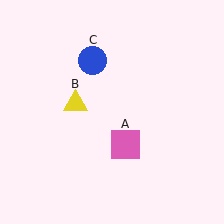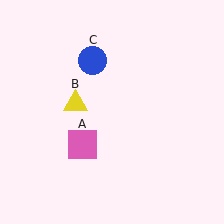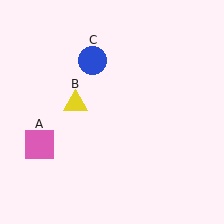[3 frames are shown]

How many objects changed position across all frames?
1 object changed position: pink square (object A).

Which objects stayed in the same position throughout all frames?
Yellow triangle (object B) and blue circle (object C) remained stationary.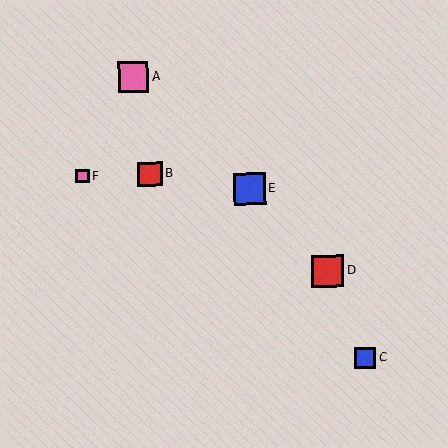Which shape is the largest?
The blue square (labeled E) is the largest.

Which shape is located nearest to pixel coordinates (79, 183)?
The pink square (labeled F) at (82, 176) is nearest to that location.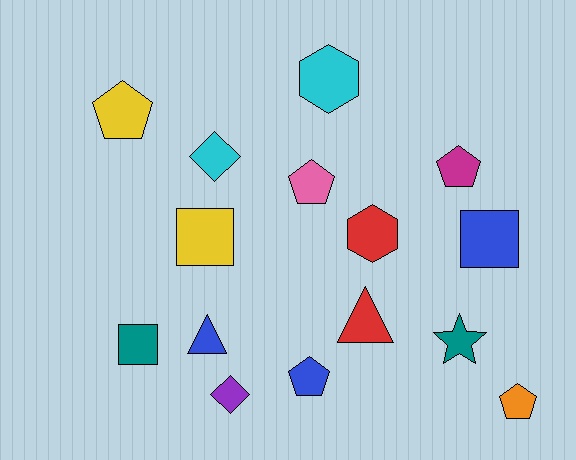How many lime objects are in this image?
There are no lime objects.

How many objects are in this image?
There are 15 objects.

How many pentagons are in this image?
There are 5 pentagons.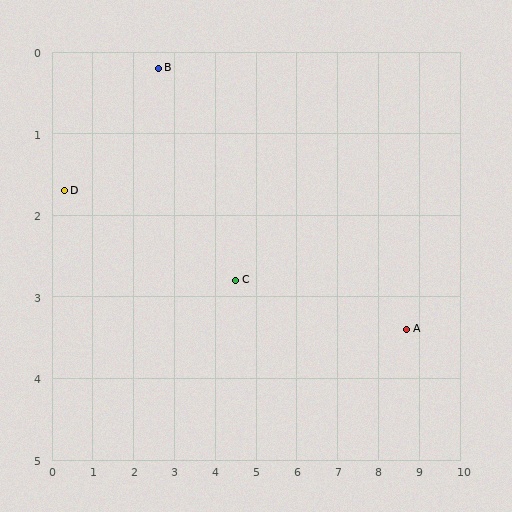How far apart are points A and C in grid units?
Points A and C are about 4.2 grid units apart.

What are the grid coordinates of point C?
Point C is at approximately (4.5, 2.8).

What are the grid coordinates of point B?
Point B is at approximately (2.6, 0.2).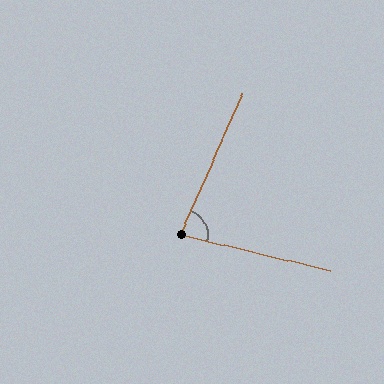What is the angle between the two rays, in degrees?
Approximately 80 degrees.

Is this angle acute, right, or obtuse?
It is acute.